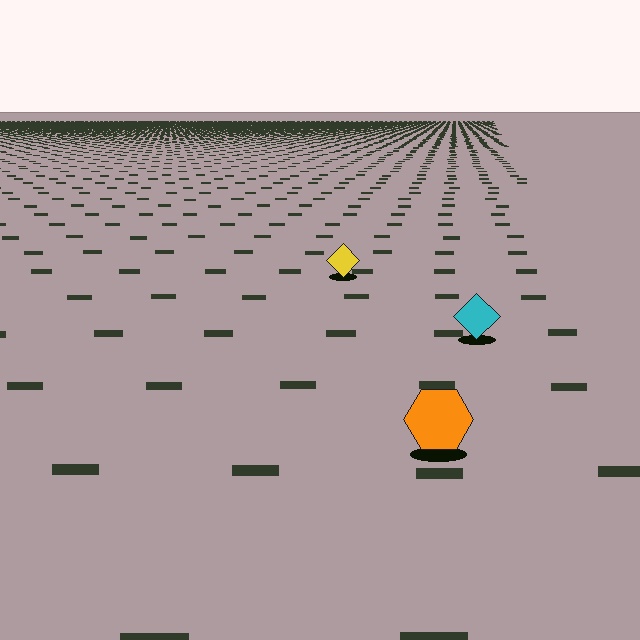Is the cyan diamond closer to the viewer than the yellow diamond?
Yes. The cyan diamond is closer — you can tell from the texture gradient: the ground texture is coarser near it.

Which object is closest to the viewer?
The orange hexagon is closest. The texture marks near it are larger and more spread out.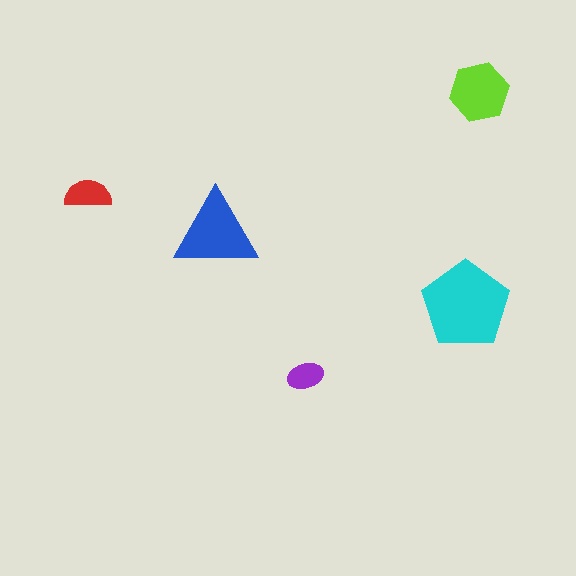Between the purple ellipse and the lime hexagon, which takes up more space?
The lime hexagon.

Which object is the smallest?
The purple ellipse.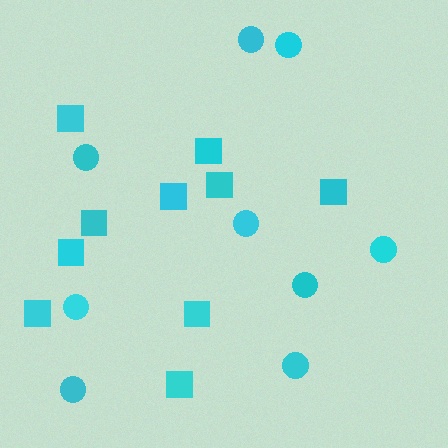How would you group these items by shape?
There are 2 groups: one group of squares (10) and one group of circles (9).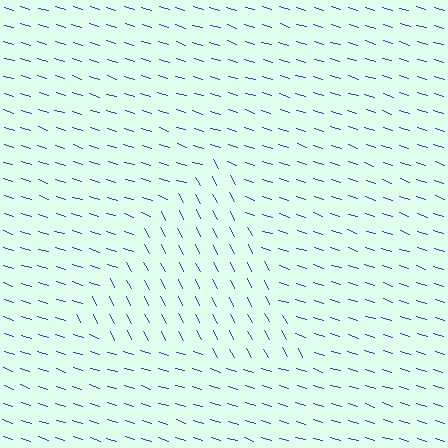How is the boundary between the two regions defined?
The boundary is defined purely by a change in line orientation (approximately 45 degrees difference). All lines are the same color and thickness.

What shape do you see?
I see a triangle.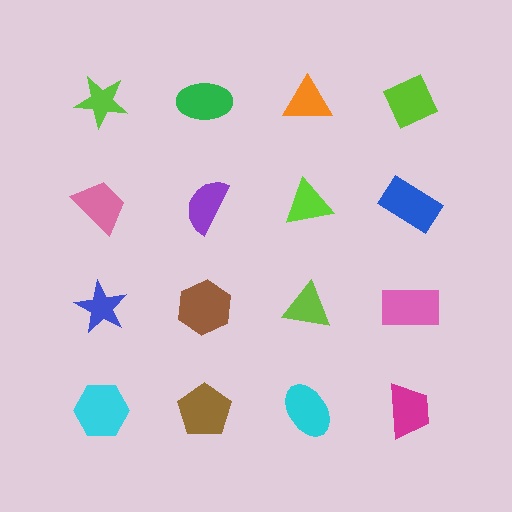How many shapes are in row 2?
4 shapes.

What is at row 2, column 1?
A pink trapezoid.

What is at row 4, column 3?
A cyan ellipse.